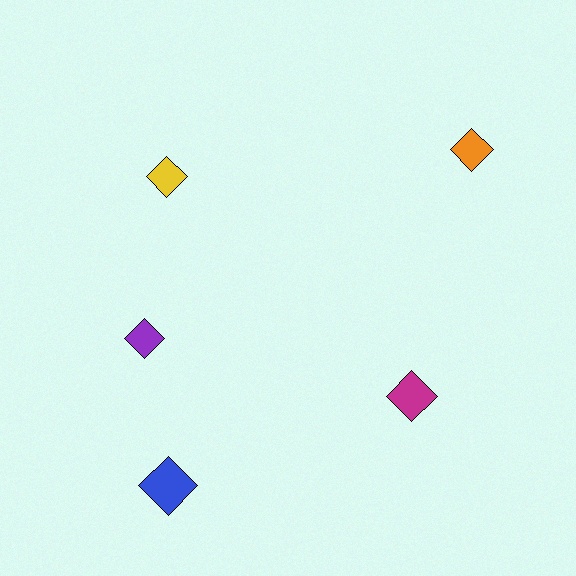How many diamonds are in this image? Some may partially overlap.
There are 5 diamonds.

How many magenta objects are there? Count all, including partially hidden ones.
There is 1 magenta object.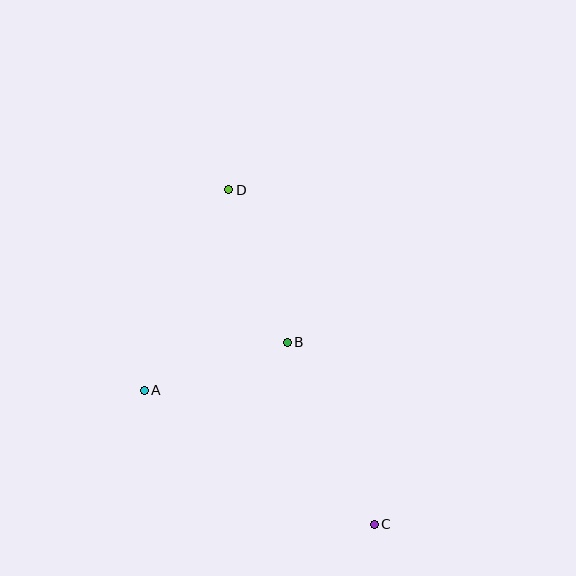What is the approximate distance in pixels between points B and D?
The distance between B and D is approximately 163 pixels.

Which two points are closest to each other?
Points A and B are closest to each other.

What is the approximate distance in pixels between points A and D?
The distance between A and D is approximately 217 pixels.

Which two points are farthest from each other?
Points C and D are farthest from each other.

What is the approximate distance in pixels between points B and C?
The distance between B and C is approximately 202 pixels.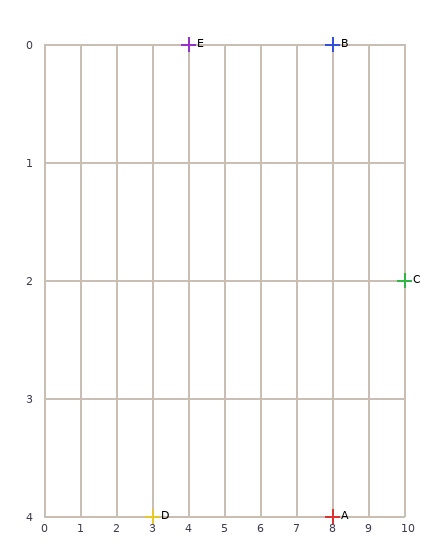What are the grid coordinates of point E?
Point E is at grid coordinates (4, 0).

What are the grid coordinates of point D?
Point D is at grid coordinates (3, 4).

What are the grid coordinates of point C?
Point C is at grid coordinates (10, 2).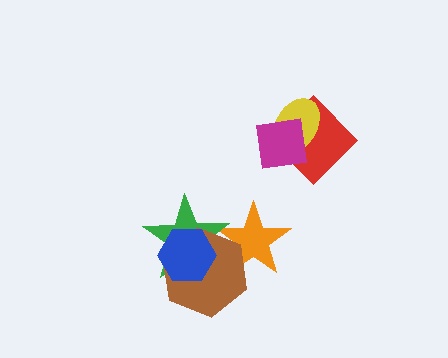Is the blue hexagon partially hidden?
No, no other shape covers it.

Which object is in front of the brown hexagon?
The blue hexagon is in front of the brown hexagon.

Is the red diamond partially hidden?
Yes, it is partially covered by another shape.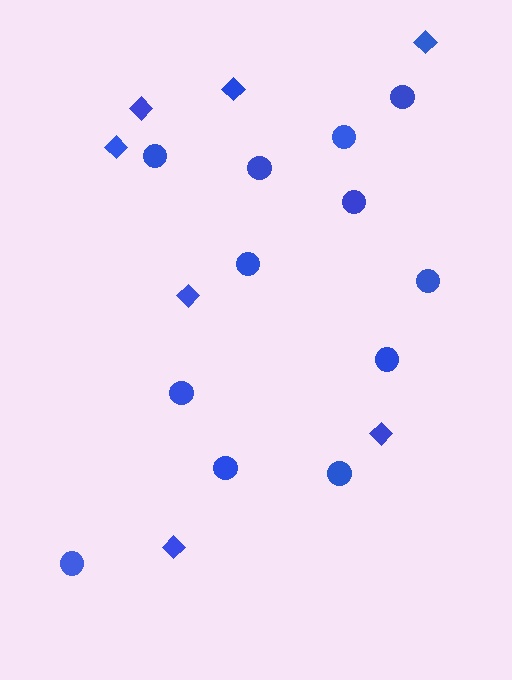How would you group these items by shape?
There are 2 groups: one group of diamonds (7) and one group of circles (12).